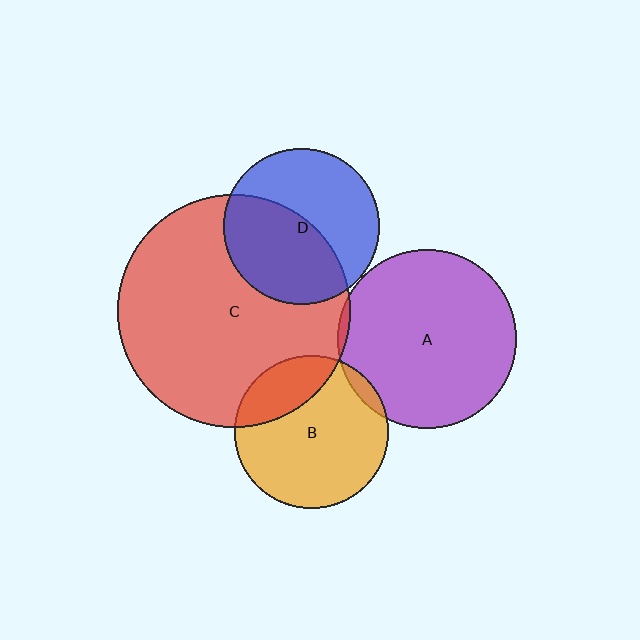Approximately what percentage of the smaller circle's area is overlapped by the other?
Approximately 25%.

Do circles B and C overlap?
Yes.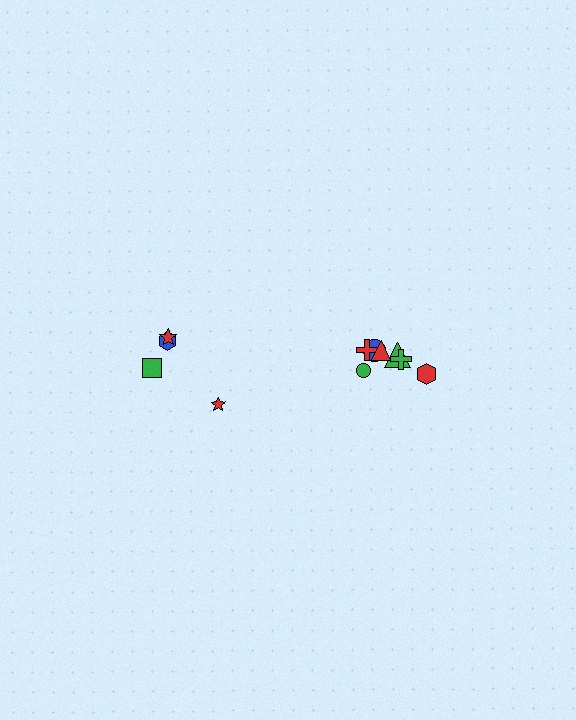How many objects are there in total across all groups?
There are 11 objects.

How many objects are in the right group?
There are 7 objects.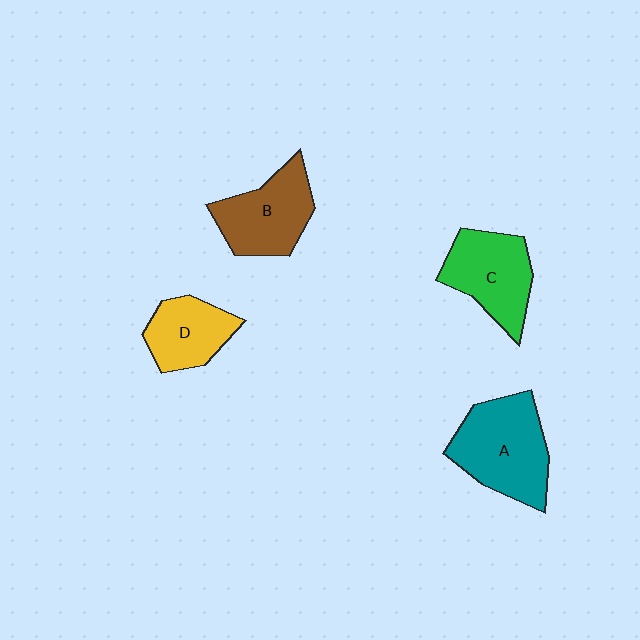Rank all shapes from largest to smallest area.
From largest to smallest: A (teal), C (green), B (brown), D (yellow).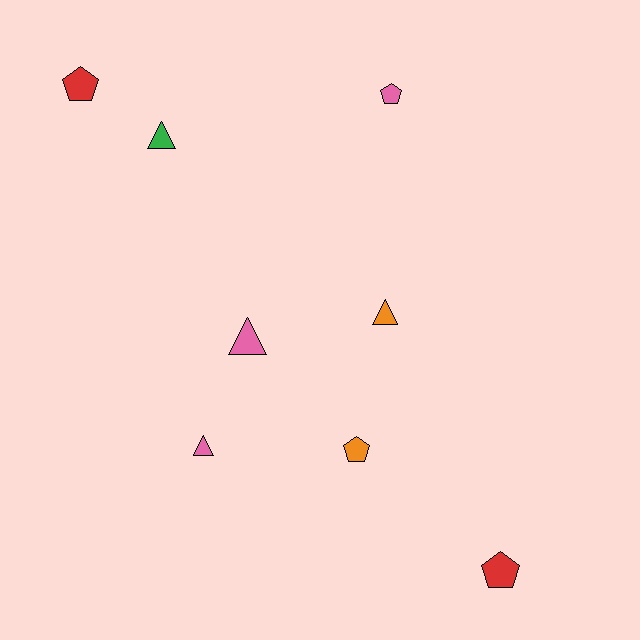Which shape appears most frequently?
Triangle, with 4 objects.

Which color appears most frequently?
Pink, with 3 objects.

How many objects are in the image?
There are 8 objects.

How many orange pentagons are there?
There is 1 orange pentagon.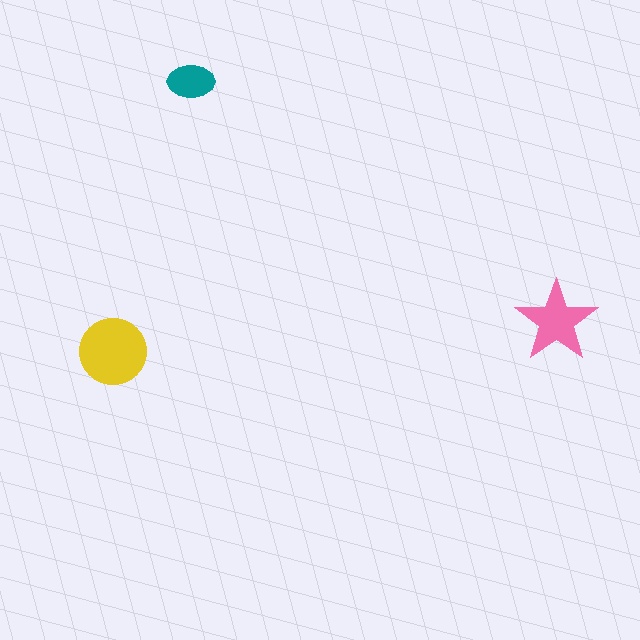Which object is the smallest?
The teal ellipse.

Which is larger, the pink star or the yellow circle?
The yellow circle.